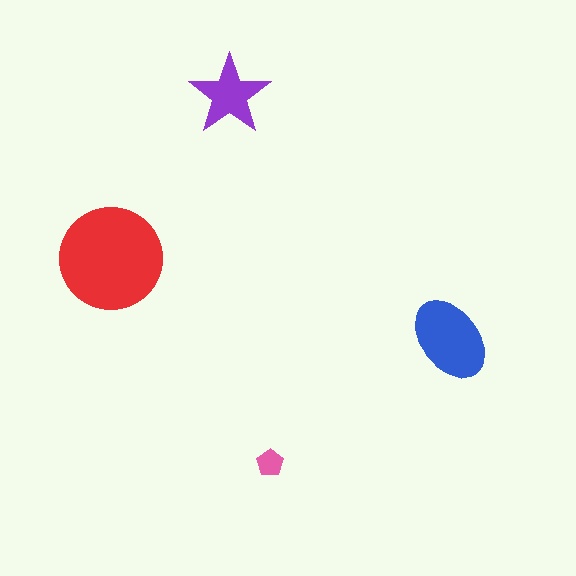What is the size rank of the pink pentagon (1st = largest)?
4th.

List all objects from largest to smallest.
The red circle, the blue ellipse, the purple star, the pink pentagon.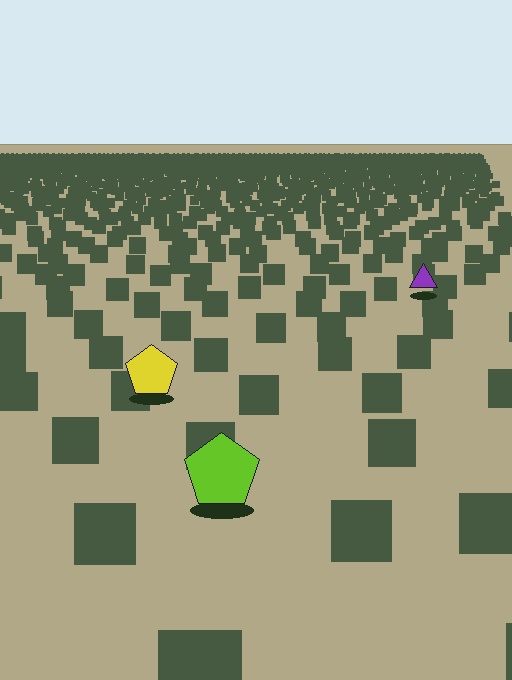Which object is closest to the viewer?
The lime pentagon is closest. The texture marks near it are larger and more spread out.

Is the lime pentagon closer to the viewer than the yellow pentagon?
Yes. The lime pentagon is closer — you can tell from the texture gradient: the ground texture is coarser near it.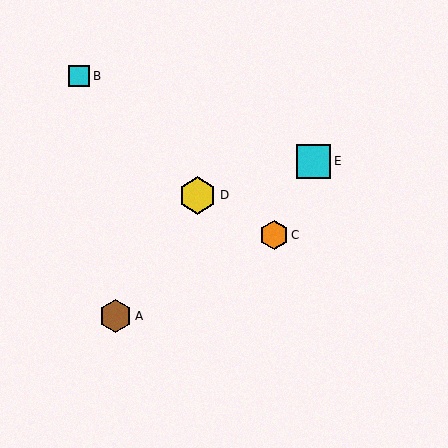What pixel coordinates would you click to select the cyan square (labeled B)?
Click at (79, 76) to select the cyan square B.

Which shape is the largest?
The yellow hexagon (labeled D) is the largest.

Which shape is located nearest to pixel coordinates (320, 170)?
The cyan square (labeled E) at (314, 161) is nearest to that location.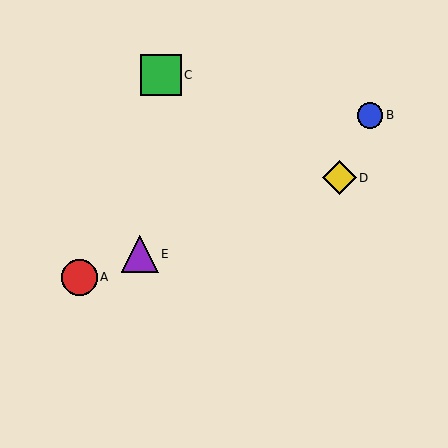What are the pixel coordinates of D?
Object D is at (340, 178).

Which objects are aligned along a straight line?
Objects A, D, E are aligned along a straight line.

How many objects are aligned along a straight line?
3 objects (A, D, E) are aligned along a straight line.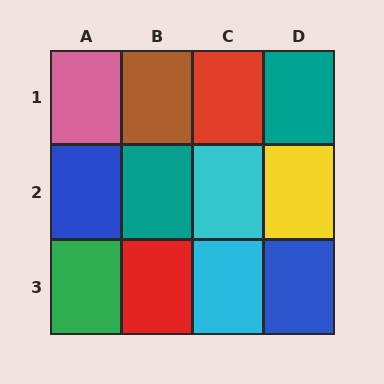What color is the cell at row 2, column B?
Teal.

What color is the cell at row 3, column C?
Cyan.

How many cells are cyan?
2 cells are cyan.